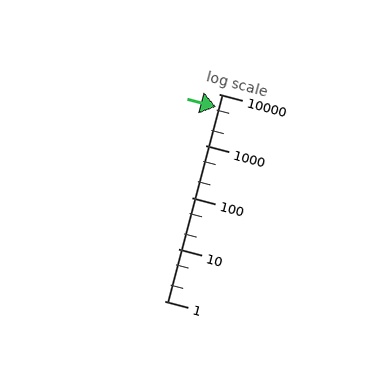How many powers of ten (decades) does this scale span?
The scale spans 4 decades, from 1 to 10000.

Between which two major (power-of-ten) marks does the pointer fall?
The pointer is between 1000 and 10000.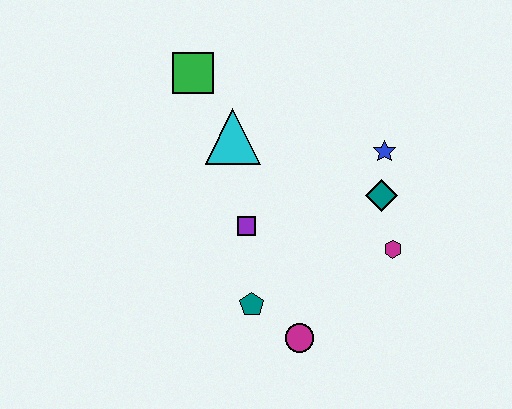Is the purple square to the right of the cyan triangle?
Yes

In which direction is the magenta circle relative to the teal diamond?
The magenta circle is below the teal diamond.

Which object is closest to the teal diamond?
The blue star is closest to the teal diamond.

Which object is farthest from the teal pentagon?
The green square is farthest from the teal pentagon.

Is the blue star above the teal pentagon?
Yes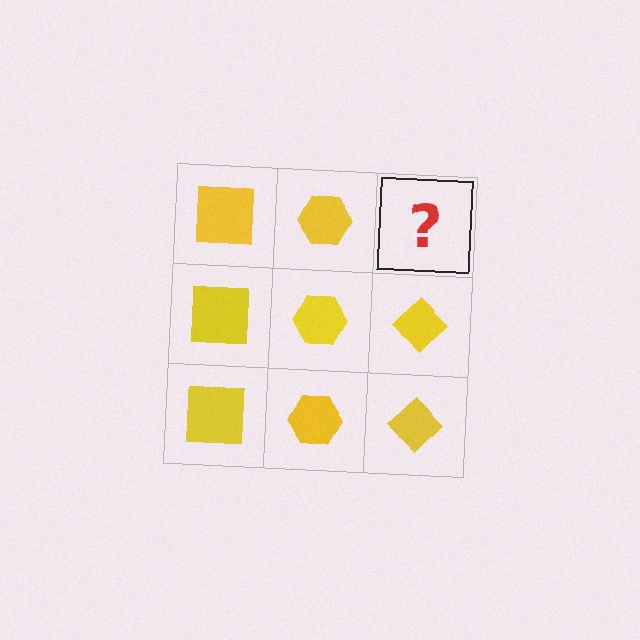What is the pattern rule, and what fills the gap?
The rule is that each column has a consistent shape. The gap should be filled with a yellow diamond.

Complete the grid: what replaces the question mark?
The question mark should be replaced with a yellow diamond.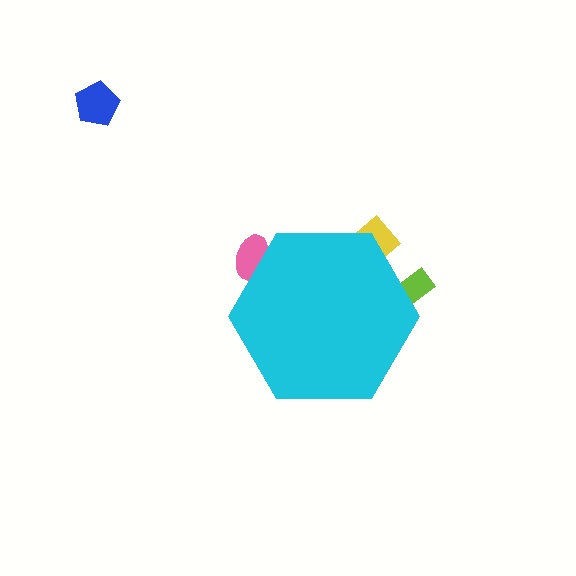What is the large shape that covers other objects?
A cyan hexagon.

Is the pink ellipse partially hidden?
Yes, the pink ellipse is partially hidden behind the cyan hexagon.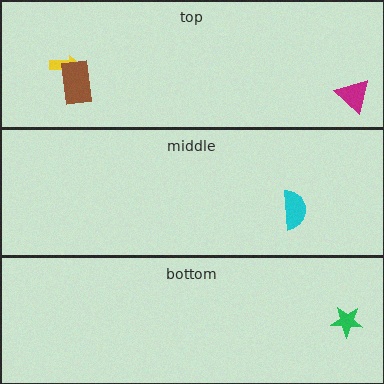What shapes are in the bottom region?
The green star.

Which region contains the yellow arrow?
The top region.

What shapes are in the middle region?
The cyan semicircle.